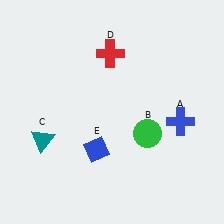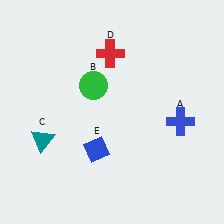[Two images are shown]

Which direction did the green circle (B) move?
The green circle (B) moved left.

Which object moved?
The green circle (B) moved left.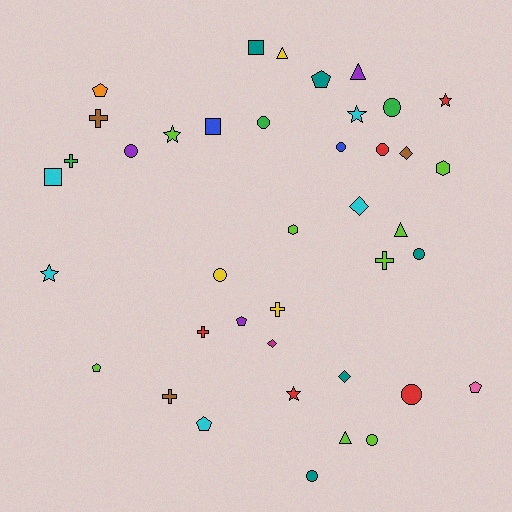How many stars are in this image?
There are 5 stars.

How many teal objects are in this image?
There are 5 teal objects.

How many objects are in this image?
There are 40 objects.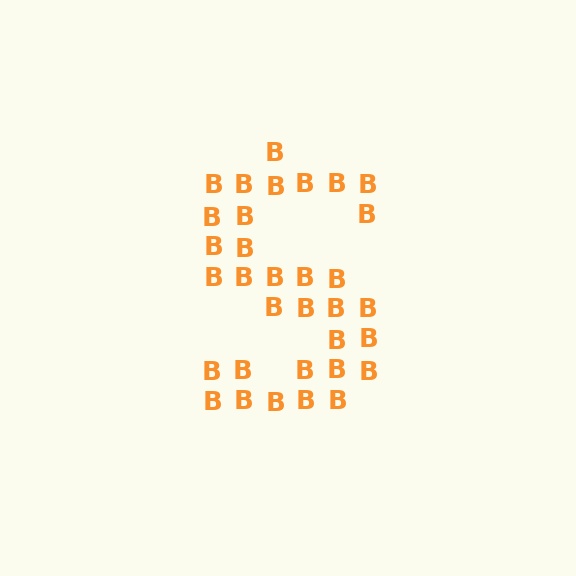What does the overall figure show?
The overall figure shows the letter S.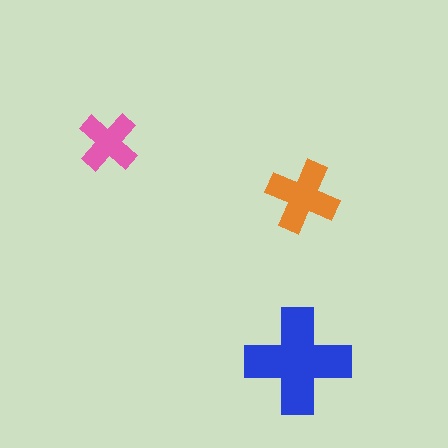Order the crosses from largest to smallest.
the blue one, the orange one, the pink one.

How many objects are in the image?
There are 3 objects in the image.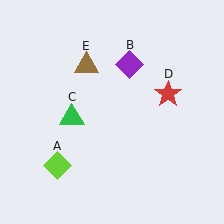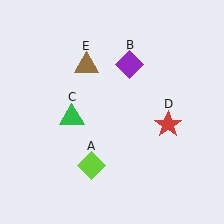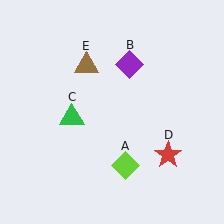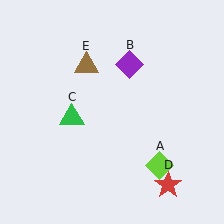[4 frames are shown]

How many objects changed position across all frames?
2 objects changed position: lime diamond (object A), red star (object D).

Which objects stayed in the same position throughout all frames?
Purple diamond (object B) and green triangle (object C) and brown triangle (object E) remained stationary.